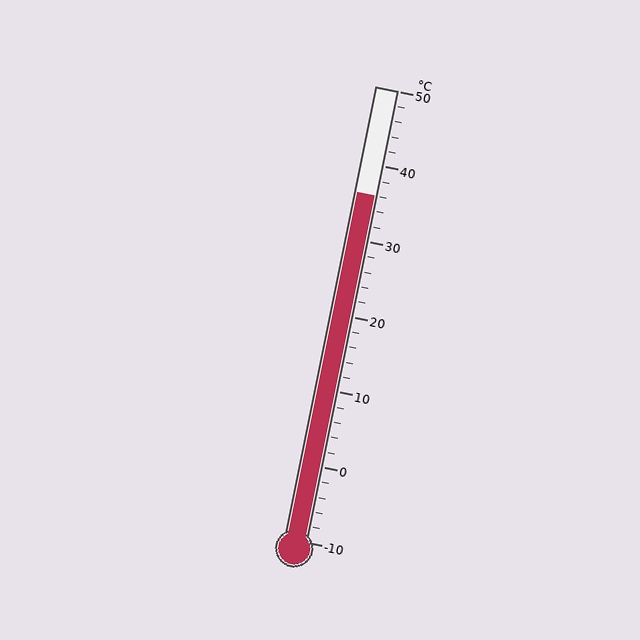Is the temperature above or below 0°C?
The temperature is above 0°C.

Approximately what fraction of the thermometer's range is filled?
The thermometer is filled to approximately 75% of its range.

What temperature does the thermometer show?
The thermometer shows approximately 36°C.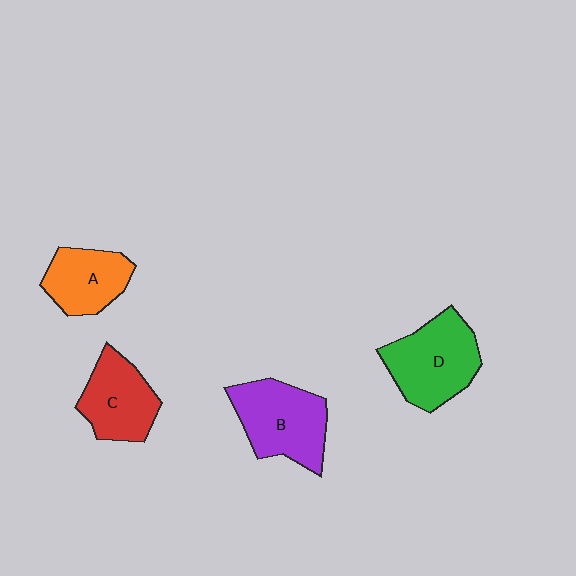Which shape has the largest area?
Shape D (green).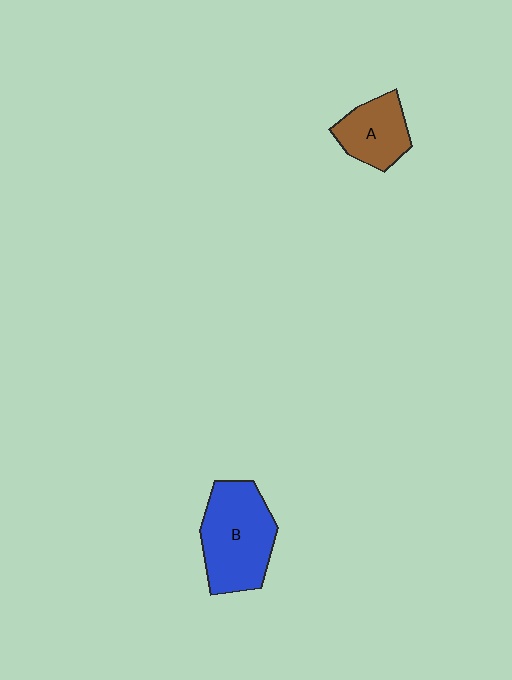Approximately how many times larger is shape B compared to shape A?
Approximately 1.7 times.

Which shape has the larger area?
Shape B (blue).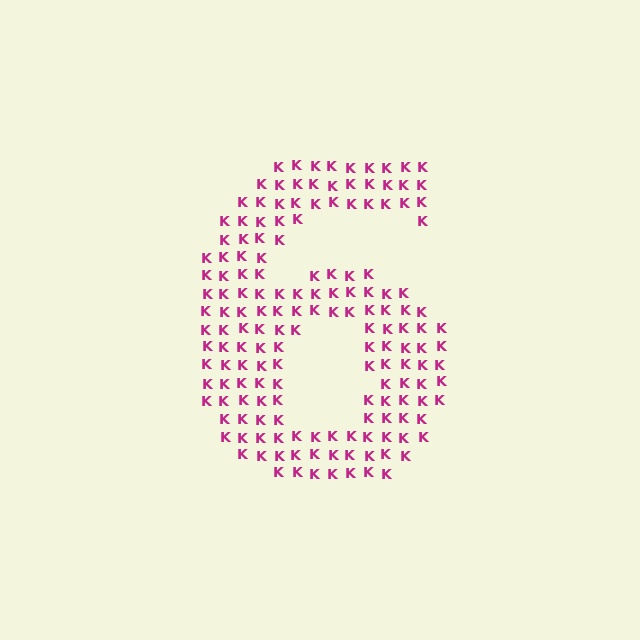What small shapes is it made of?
It is made of small letter K's.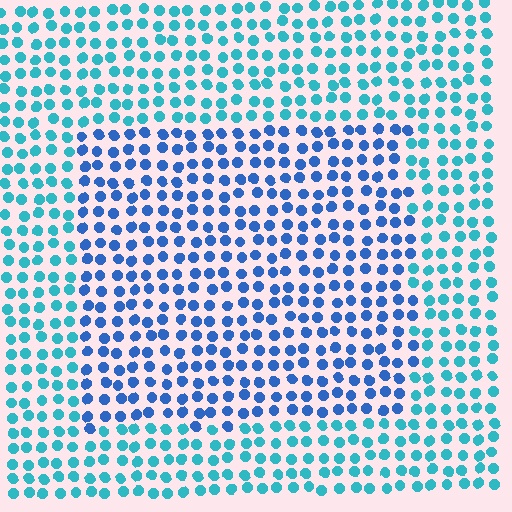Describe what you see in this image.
The image is filled with small cyan elements in a uniform arrangement. A rectangle-shaped region is visible where the elements are tinted to a slightly different hue, forming a subtle color boundary.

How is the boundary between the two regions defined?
The boundary is defined purely by a slight shift in hue (about 34 degrees). Spacing, size, and orientation are identical on both sides.